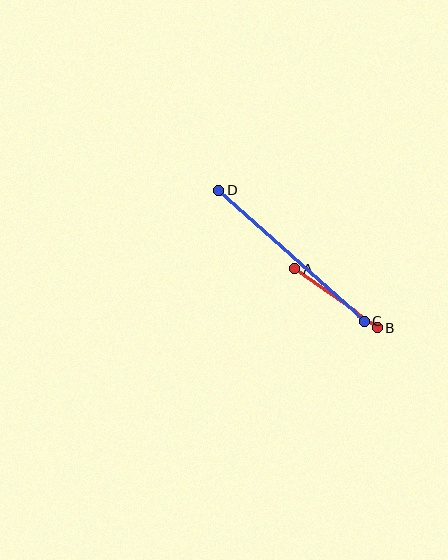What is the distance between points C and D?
The distance is approximately 195 pixels.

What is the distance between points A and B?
The distance is approximately 101 pixels.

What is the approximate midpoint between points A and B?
The midpoint is at approximately (336, 298) pixels.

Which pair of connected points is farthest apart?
Points C and D are farthest apart.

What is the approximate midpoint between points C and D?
The midpoint is at approximately (292, 255) pixels.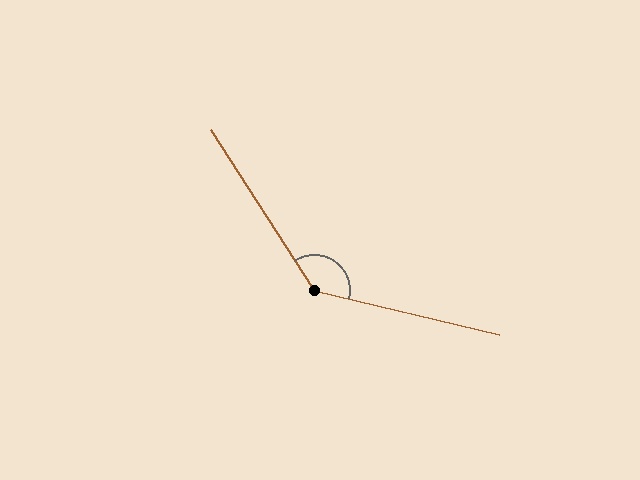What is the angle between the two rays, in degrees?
Approximately 136 degrees.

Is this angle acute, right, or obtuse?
It is obtuse.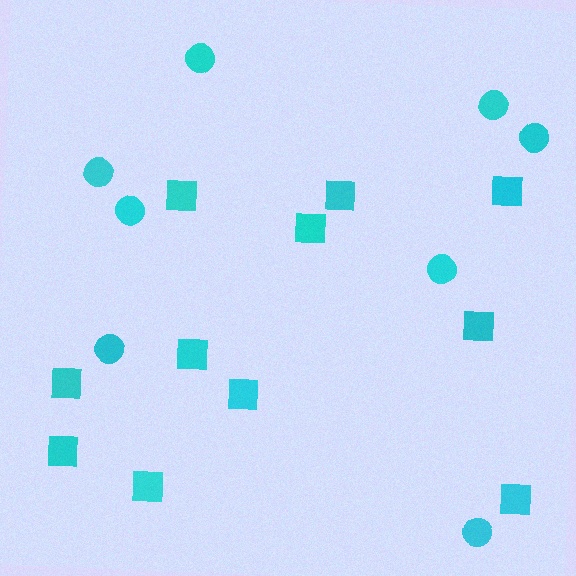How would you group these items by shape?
There are 2 groups: one group of squares (11) and one group of circles (8).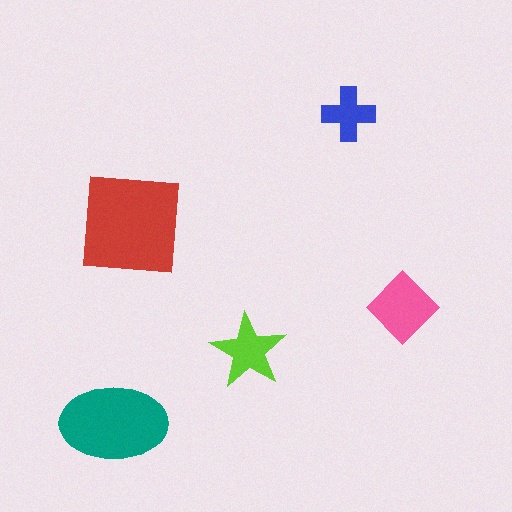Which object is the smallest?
The blue cross.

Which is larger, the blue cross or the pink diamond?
The pink diamond.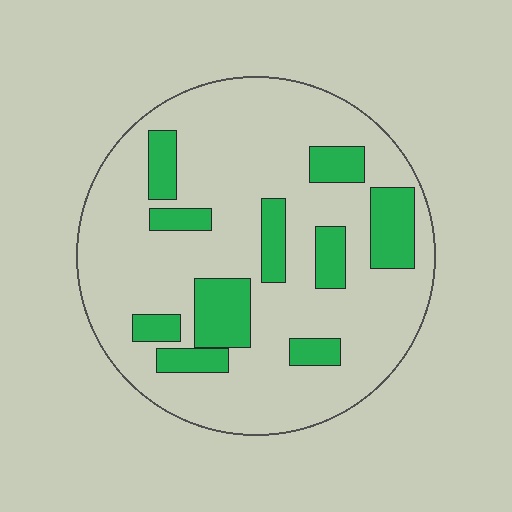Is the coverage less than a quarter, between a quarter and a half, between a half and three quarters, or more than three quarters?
Less than a quarter.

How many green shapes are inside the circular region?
10.